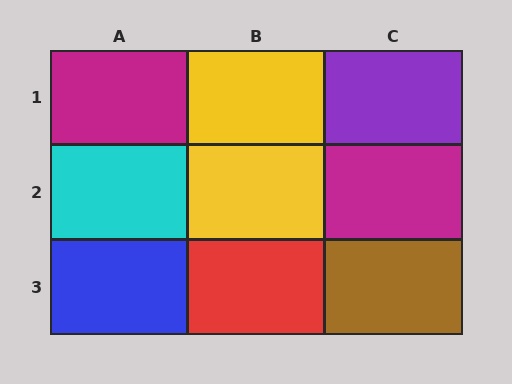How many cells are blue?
1 cell is blue.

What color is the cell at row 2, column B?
Yellow.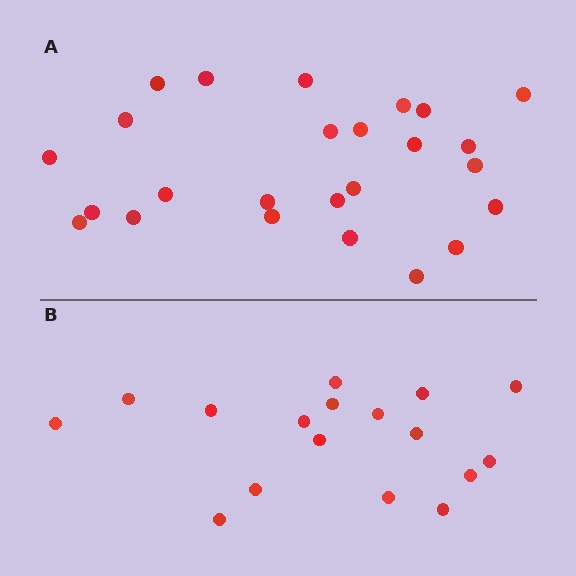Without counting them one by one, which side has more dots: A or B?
Region A (the top region) has more dots.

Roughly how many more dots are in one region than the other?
Region A has roughly 8 or so more dots than region B.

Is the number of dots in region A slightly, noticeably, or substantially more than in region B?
Region A has substantially more. The ratio is roughly 1.5 to 1.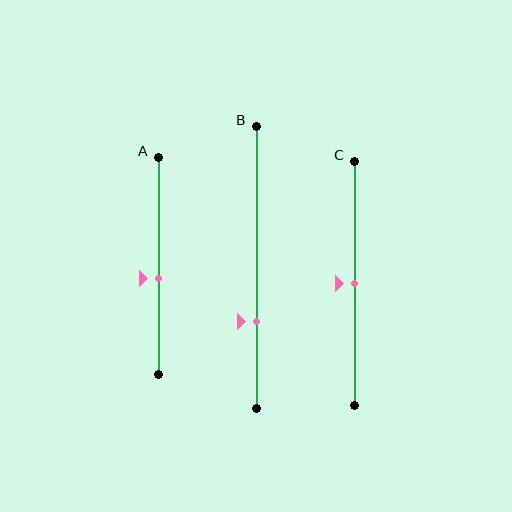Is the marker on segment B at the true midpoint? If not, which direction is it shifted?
No, the marker on segment B is shifted downward by about 19% of the segment length.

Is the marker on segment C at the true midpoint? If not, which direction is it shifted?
Yes, the marker on segment C is at the true midpoint.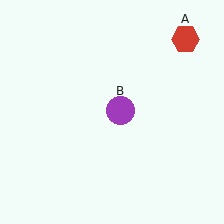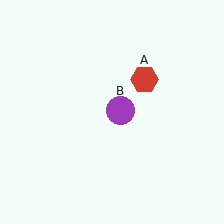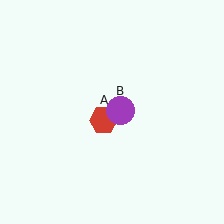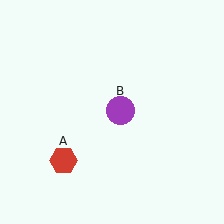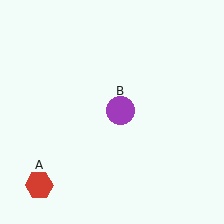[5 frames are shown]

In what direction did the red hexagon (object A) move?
The red hexagon (object A) moved down and to the left.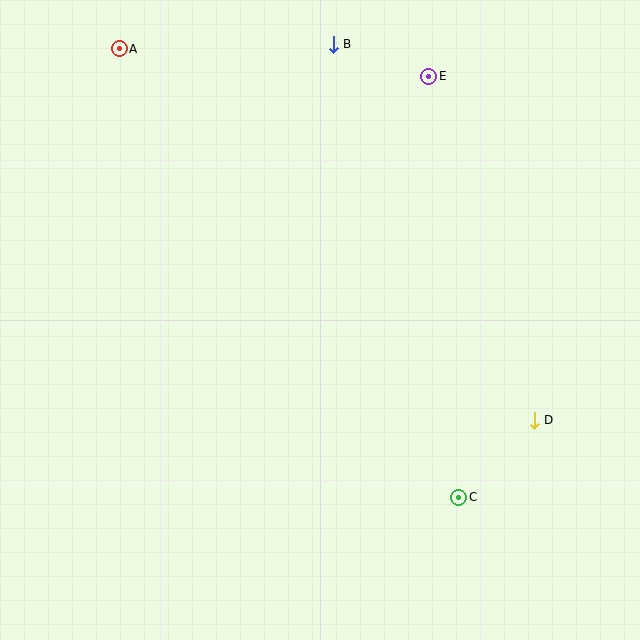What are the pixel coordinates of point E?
Point E is at (429, 76).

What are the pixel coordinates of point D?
Point D is at (534, 420).